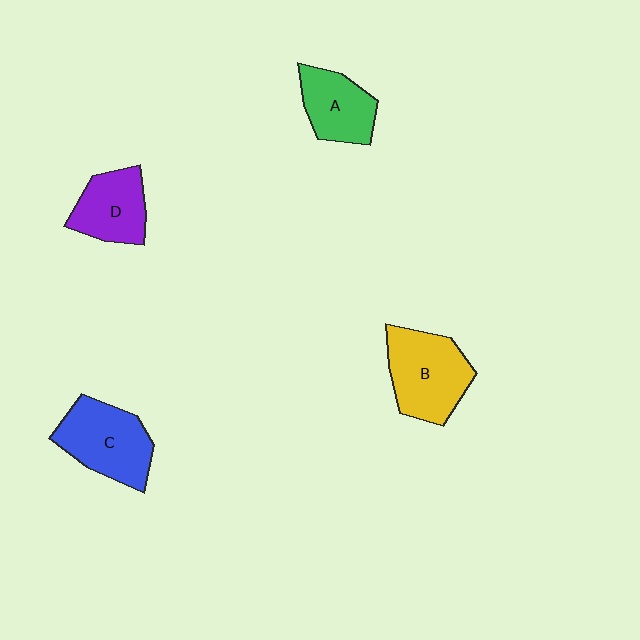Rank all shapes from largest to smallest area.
From largest to smallest: B (yellow), C (blue), D (purple), A (green).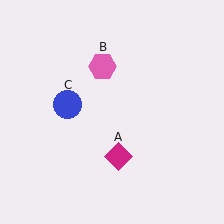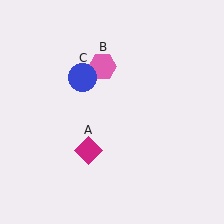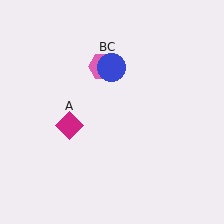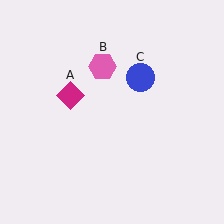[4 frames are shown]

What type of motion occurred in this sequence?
The magenta diamond (object A), blue circle (object C) rotated clockwise around the center of the scene.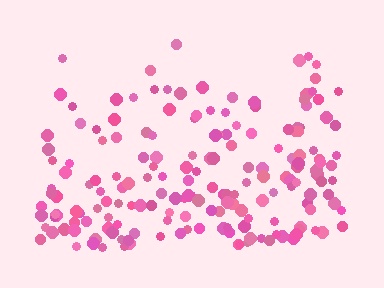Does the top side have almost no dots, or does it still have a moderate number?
Still a moderate number, just noticeably fewer than the bottom.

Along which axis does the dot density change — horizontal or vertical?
Vertical.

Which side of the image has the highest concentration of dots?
The bottom.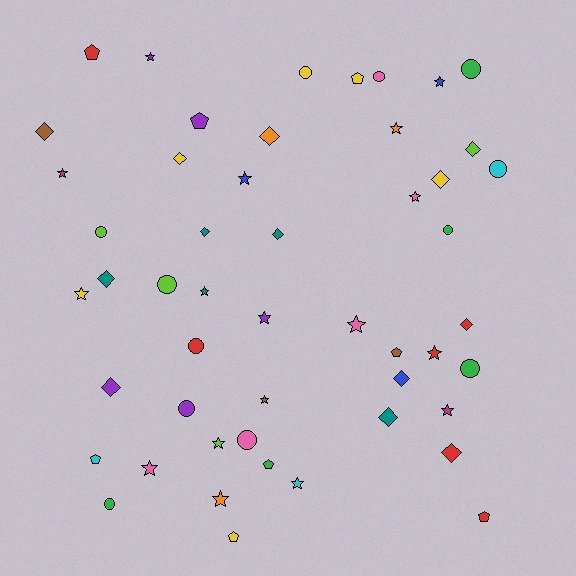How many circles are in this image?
There are 12 circles.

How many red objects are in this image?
There are 6 red objects.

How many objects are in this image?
There are 50 objects.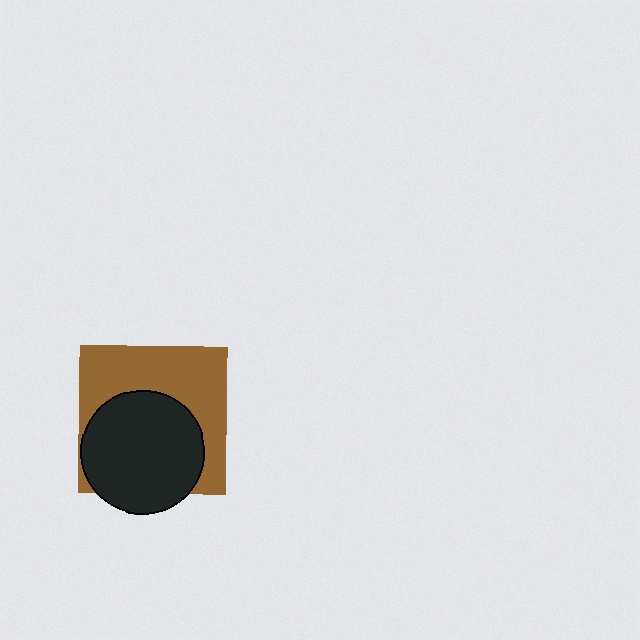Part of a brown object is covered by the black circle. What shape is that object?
It is a square.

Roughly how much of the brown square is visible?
About half of it is visible (roughly 51%).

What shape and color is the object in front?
The object in front is a black circle.